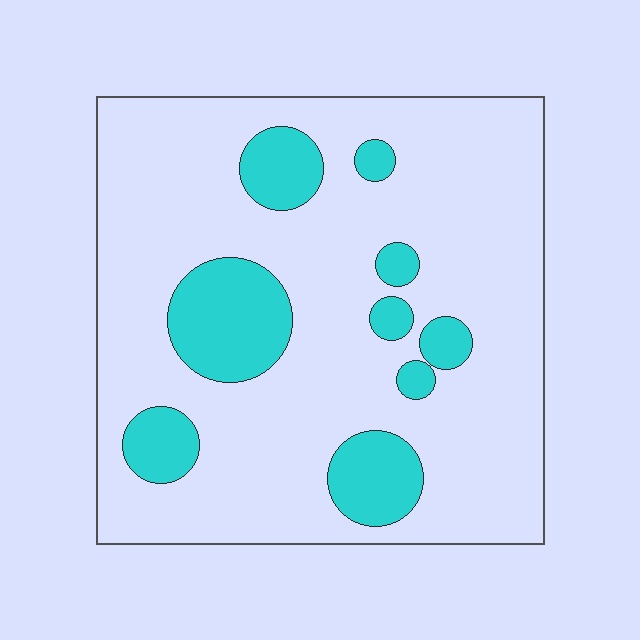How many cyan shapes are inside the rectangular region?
9.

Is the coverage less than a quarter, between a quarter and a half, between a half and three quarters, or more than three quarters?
Less than a quarter.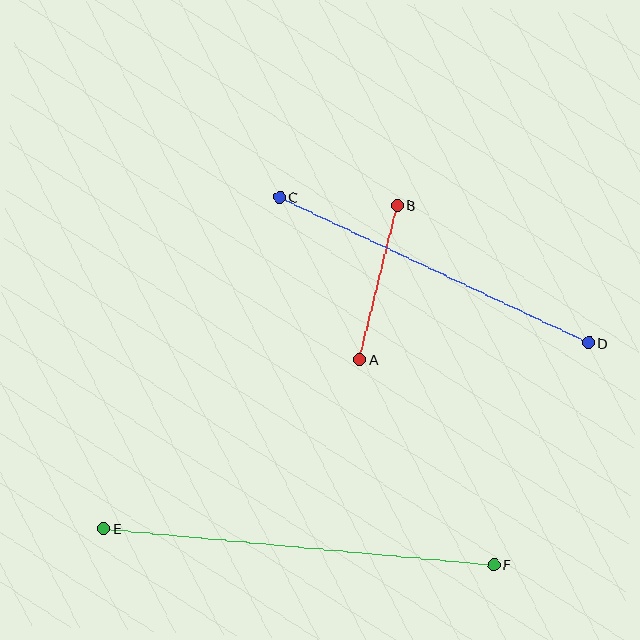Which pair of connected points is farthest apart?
Points E and F are farthest apart.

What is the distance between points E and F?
The distance is approximately 392 pixels.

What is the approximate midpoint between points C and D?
The midpoint is at approximately (434, 270) pixels.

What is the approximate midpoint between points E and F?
The midpoint is at approximately (299, 546) pixels.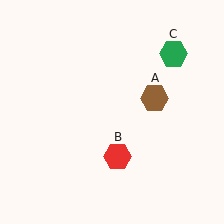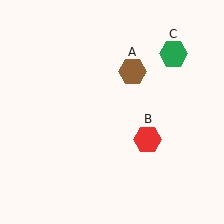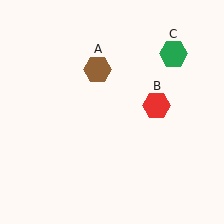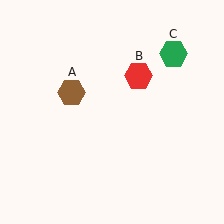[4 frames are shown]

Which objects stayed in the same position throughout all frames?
Green hexagon (object C) remained stationary.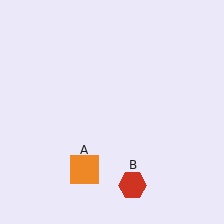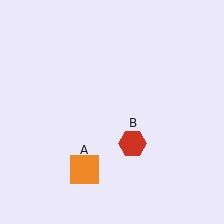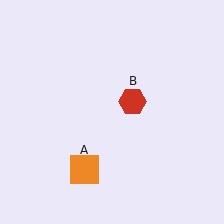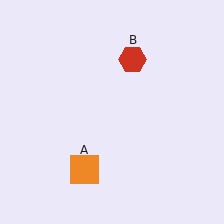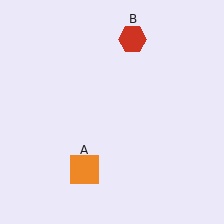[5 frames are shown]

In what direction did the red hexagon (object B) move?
The red hexagon (object B) moved up.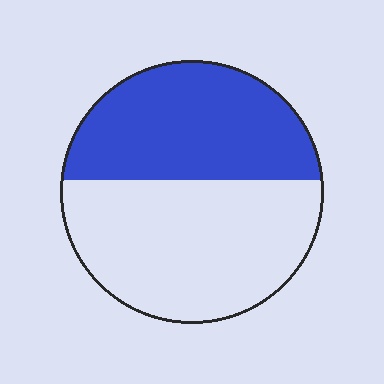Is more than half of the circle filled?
No.